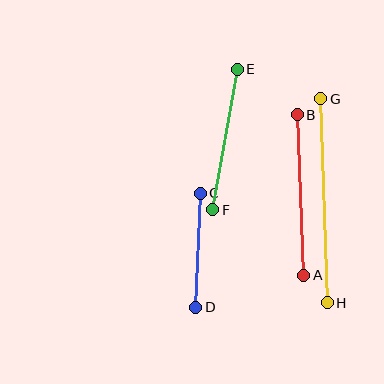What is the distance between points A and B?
The distance is approximately 161 pixels.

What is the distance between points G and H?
The distance is approximately 204 pixels.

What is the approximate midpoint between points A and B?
The midpoint is at approximately (301, 195) pixels.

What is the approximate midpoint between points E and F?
The midpoint is at approximately (225, 140) pixels.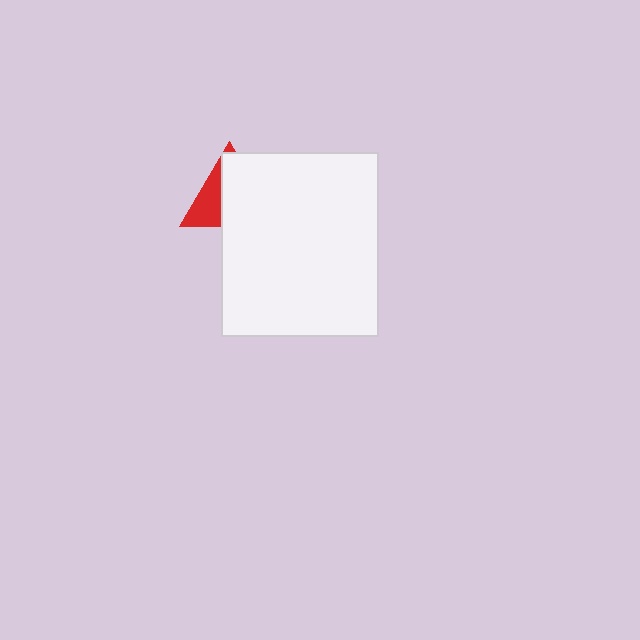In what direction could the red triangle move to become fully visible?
The red triangle could move left. That would shift it out from behind the white rectangle entirely.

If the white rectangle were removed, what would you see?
You would see the complete red triangle.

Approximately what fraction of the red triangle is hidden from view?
Roughly 62% of the red triangle is hidden behind the white rectangle.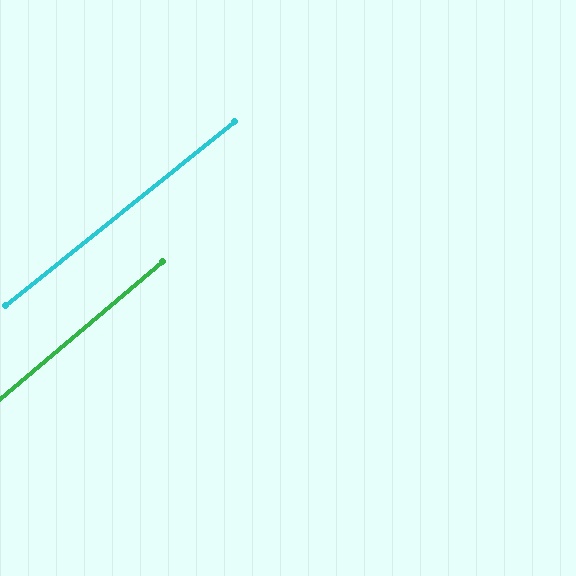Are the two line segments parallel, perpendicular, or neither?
Parallel — their directions differ by only 1.2°.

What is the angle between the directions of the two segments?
Approximately 1 degree.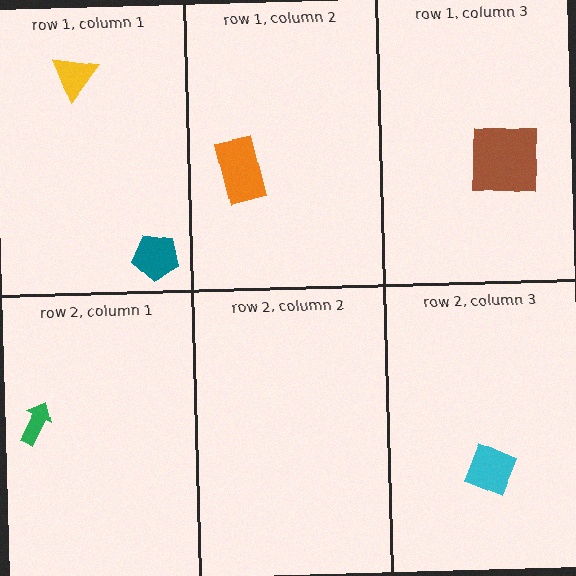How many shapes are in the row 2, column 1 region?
1.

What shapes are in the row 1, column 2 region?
The orange rectangle.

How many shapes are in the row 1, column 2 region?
1.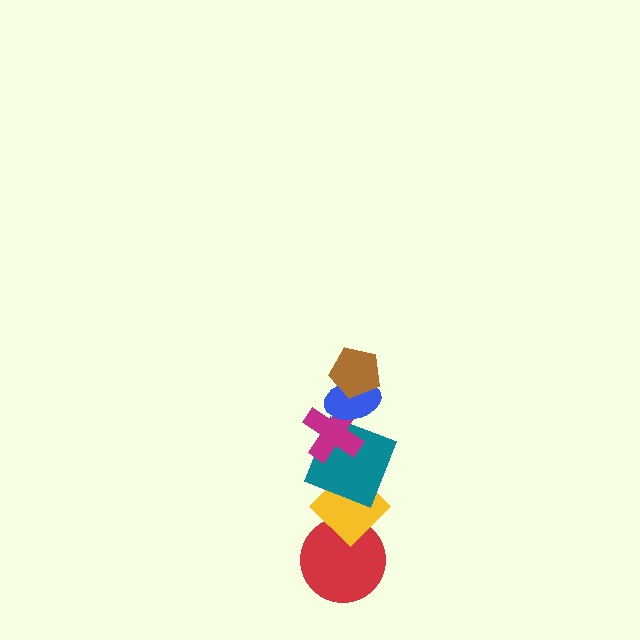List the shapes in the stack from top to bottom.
From top to bottom: the brown pentagon, the blue ellipse, the magenta cross, the teal square, the yellow diamond, the red circle.